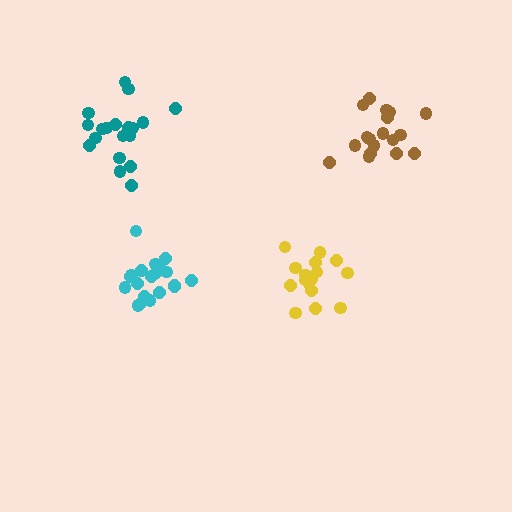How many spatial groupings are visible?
There are 4 spatial groupings.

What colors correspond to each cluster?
The clusters are colored: teal, cyan, brown, yellow.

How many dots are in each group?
Group 1: 19 dots, Group 2: 20 dots, Group 3: 18 dots, Group 4: 16 dots (73 total).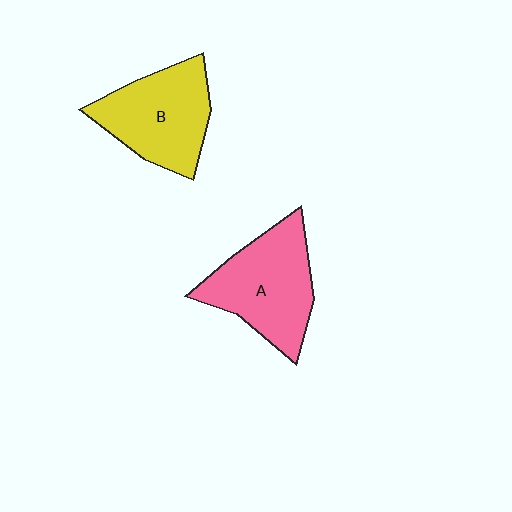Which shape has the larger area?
Shape A (pink).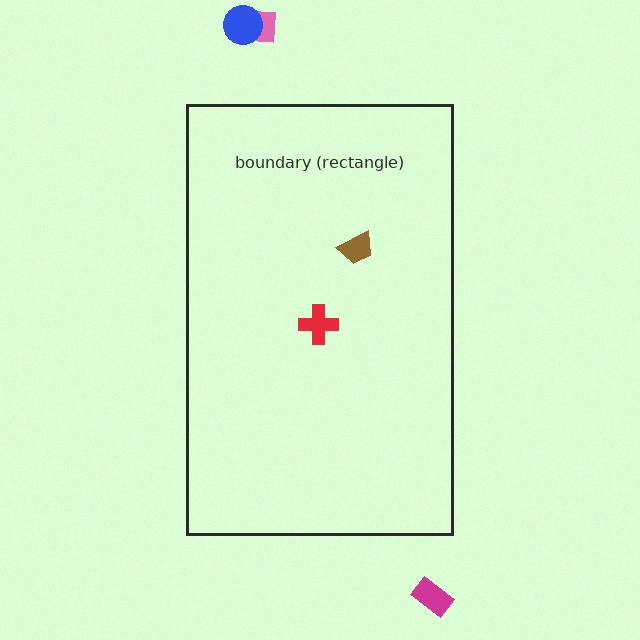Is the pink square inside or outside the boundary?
Outside.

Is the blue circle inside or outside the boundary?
Outside.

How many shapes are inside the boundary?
2 inside, 3 outside.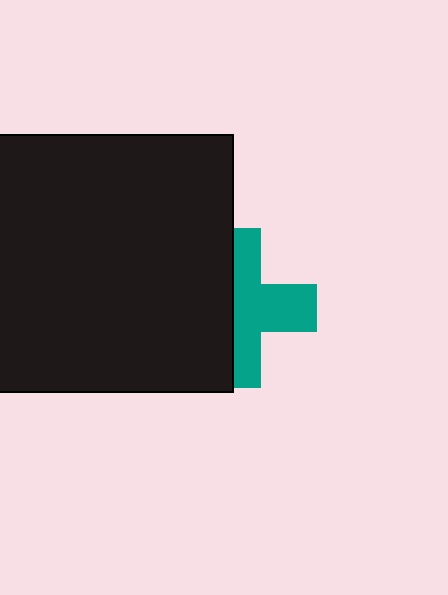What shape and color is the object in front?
The object in front is a black square.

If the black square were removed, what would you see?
You would see the complete teal cross.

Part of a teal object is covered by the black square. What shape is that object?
It is a cross.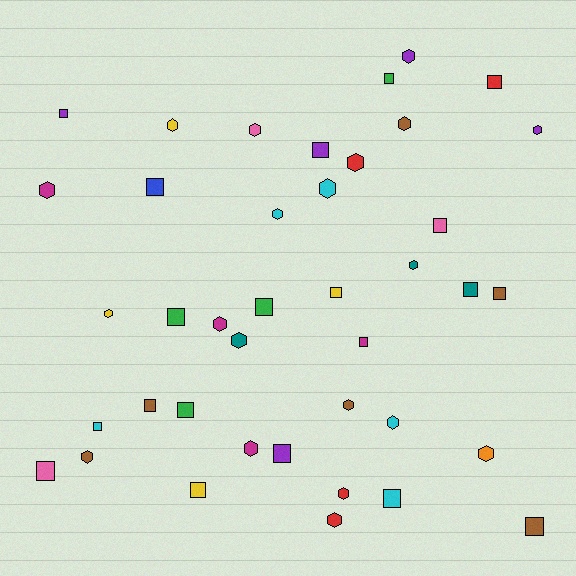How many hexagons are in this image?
There are 20 hexagons.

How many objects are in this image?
There are 40 objects.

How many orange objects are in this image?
There is 1 orange object.